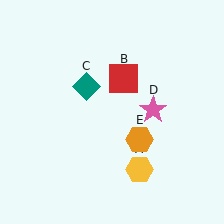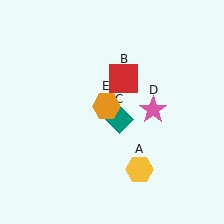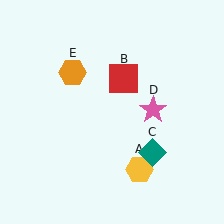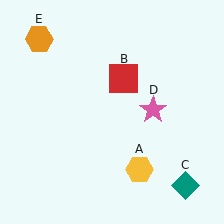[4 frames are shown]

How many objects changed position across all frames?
2 objects changed position: teal diamond (object C), orange hexagon (object E).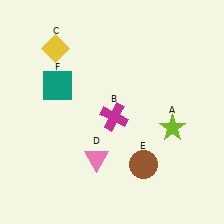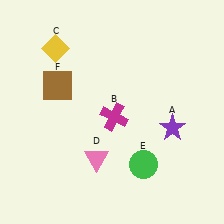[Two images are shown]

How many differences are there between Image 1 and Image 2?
There are 3 differences between the two images.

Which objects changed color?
A changed from lime to purple. E changed from brown to green. F changed from teal to brown.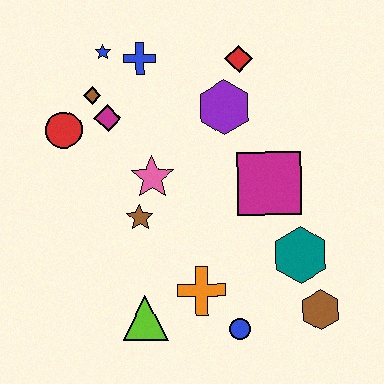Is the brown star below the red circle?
Yes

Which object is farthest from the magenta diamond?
The brown hexagon is farthest from the magenta diamond.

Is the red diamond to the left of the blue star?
No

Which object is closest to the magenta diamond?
The brown diamond is closest to the magenta diamond.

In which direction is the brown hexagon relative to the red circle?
The brown hexagon is to the right of the red circle.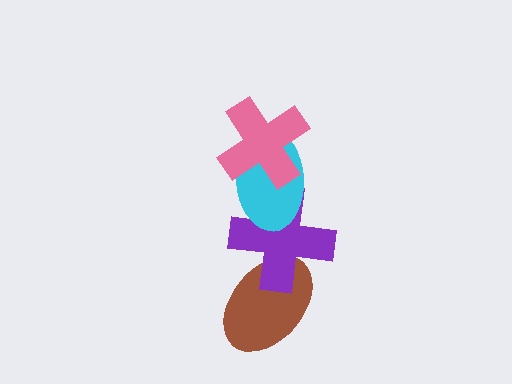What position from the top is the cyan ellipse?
The cyan ellipse is 2nd from the top.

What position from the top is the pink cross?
The pink cross is 1st from the top.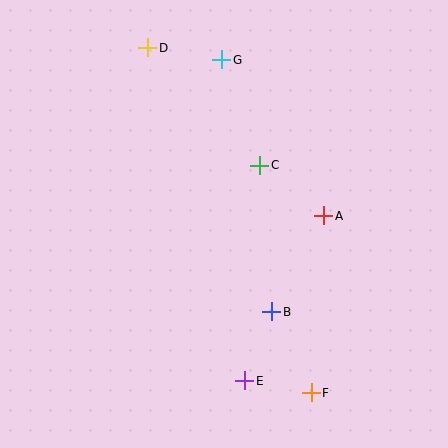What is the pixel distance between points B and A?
The distance between B and A is 109 pixels.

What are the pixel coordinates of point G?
Point G is at (222, 60).